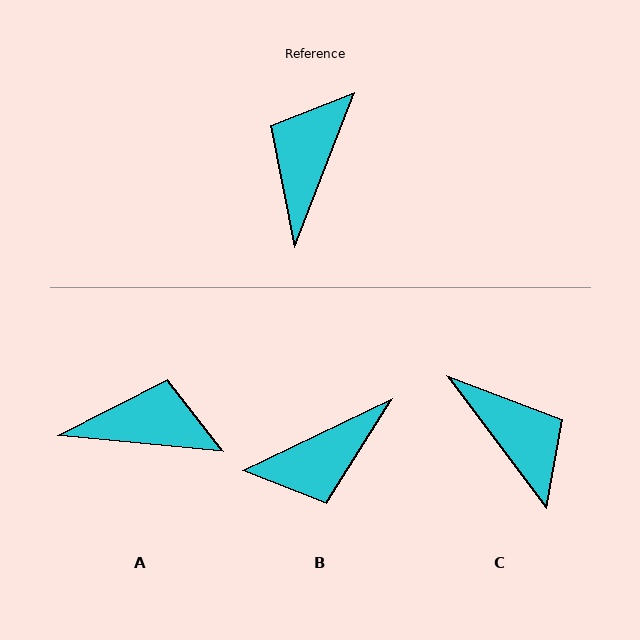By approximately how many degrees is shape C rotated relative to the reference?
Approximately 121 degrees clockwise.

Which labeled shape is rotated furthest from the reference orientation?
B, about 137 degrees away.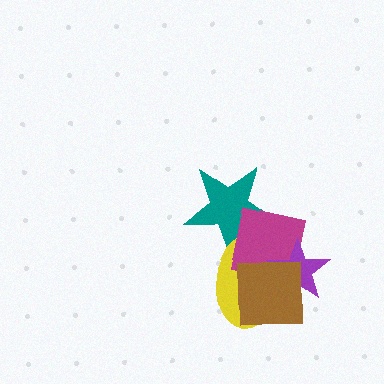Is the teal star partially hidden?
Yes, it is partially covered by another shape.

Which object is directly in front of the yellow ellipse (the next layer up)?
The magenta square is directly in front of the yellow ellipse.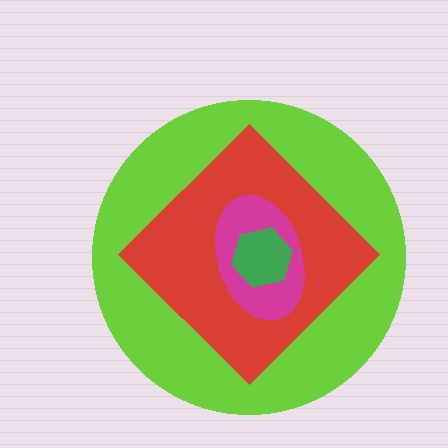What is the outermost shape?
The lime circle.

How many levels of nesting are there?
4.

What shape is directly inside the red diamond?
The magenta ellipse.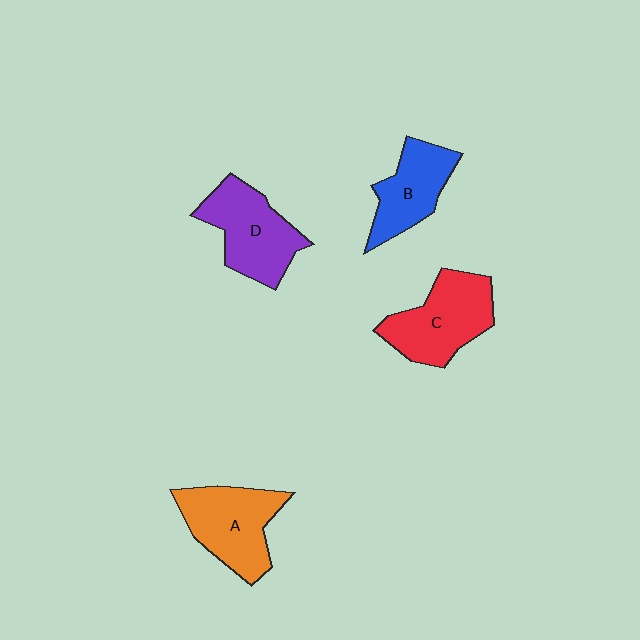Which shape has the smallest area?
Shape B (blue).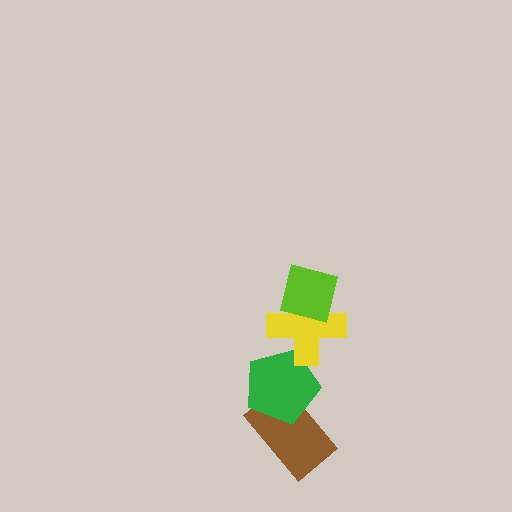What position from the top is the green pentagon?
The green pentagon is 3rd from the top.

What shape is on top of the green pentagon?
The yellow cross is on top of the green pentagon.